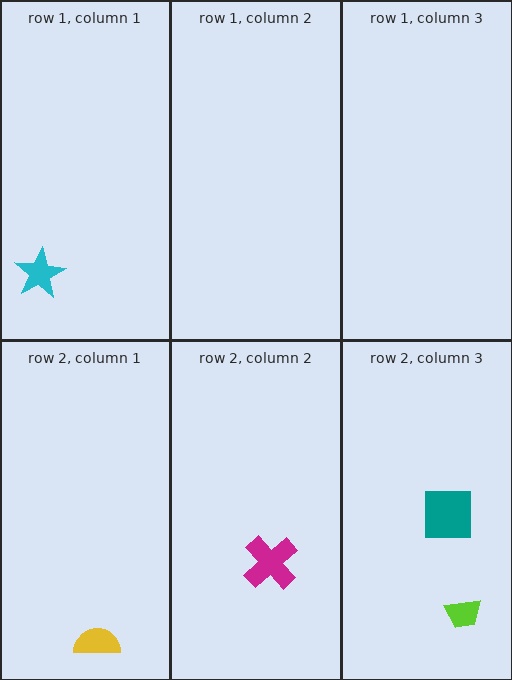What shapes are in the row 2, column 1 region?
The yellow semicircle.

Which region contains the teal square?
The row 2, column 3 region.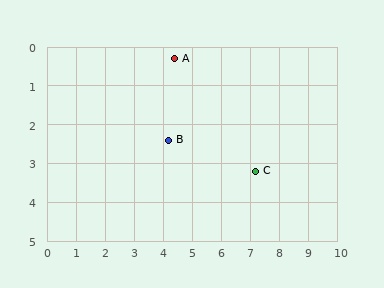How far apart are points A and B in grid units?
Points A and B are about 2.1 grid units apart.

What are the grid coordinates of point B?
Point B is at approximately (4.2, 2.4).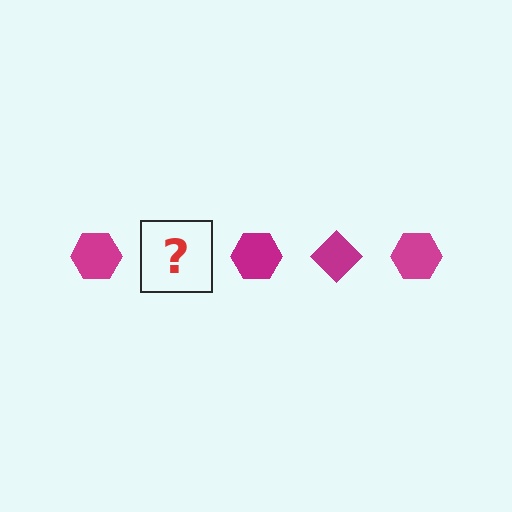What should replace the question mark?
The question mark should be replaced with a magenta diamond.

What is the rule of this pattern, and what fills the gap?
The rule is that the pattern cycles through hexagon, diamond shapes in magenta. The gap should be filled with a magenta diamond.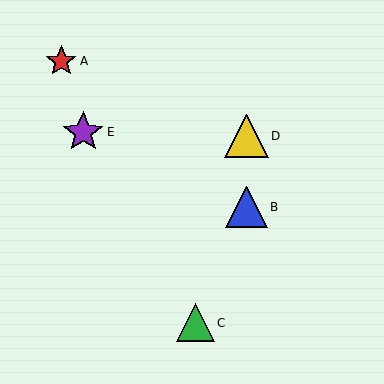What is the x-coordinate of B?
Object B is at x≈246.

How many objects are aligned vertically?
2 objects (B, D) are aligned vertically.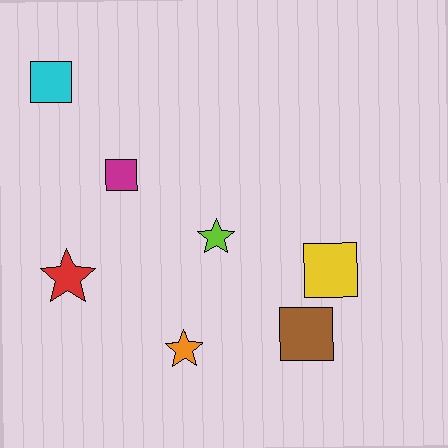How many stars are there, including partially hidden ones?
There are 3 stars.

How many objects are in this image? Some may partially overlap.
There are 7 objects.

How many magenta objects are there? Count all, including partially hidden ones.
There is 1 magenta object.